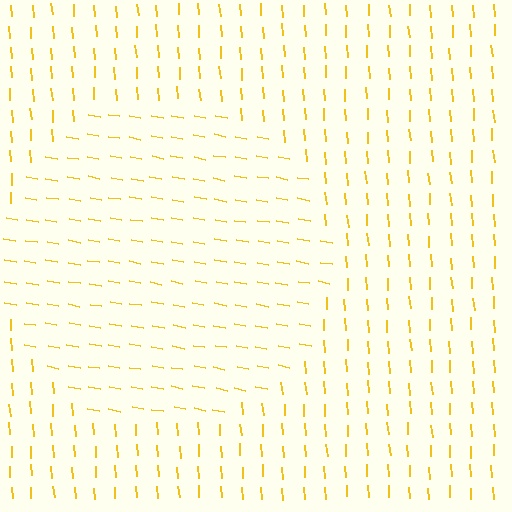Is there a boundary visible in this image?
Yes, there is a texture boundary formed by a change in line orientation.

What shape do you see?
I see a circle.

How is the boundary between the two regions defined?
The boundary is defined purely by a change in line orientation (approximately 75 degrees difference). All lines are the same color and thickness.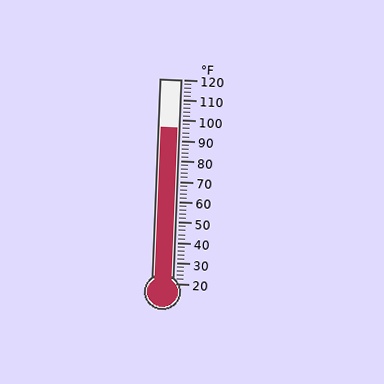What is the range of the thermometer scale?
The thermometer scale ranges from 20°F to 120°F.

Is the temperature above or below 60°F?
The temperature is above 60°F.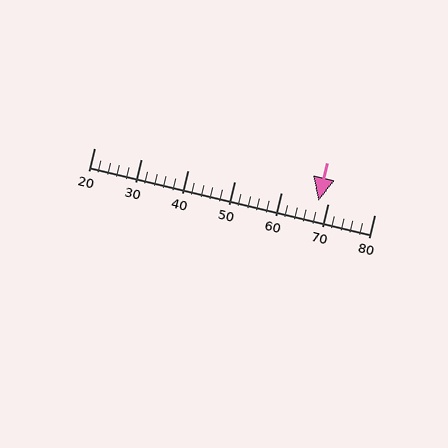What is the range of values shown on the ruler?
The ruler shows values from 20 to 80.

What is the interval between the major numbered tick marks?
The major tick marks are spaced 10 units apart.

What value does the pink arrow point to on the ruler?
The pink arrow points to approximately 68.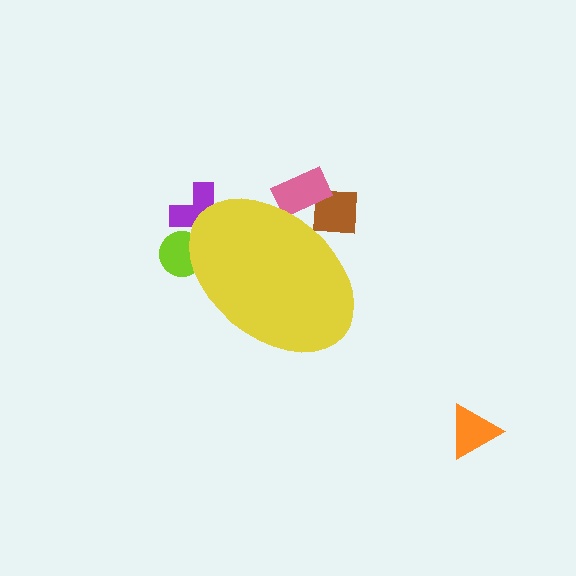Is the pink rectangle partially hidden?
Yes, the pink rectangle is partially hidden behind the yellow ellipse.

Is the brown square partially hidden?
Yes, the brown square is partially hidden behind the yellow ellipse.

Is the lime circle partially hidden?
Yes, the lime circle is partially hidden behind the yellow ellipse.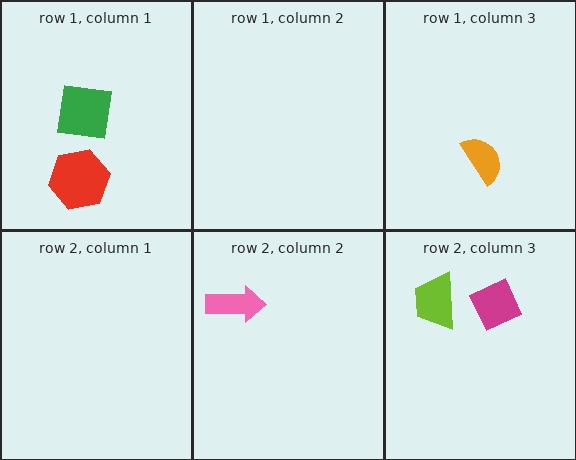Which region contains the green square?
The row 1, column 1 region.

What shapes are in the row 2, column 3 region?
The magenta square, the lime trapezoid.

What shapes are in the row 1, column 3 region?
The orange semicircle.